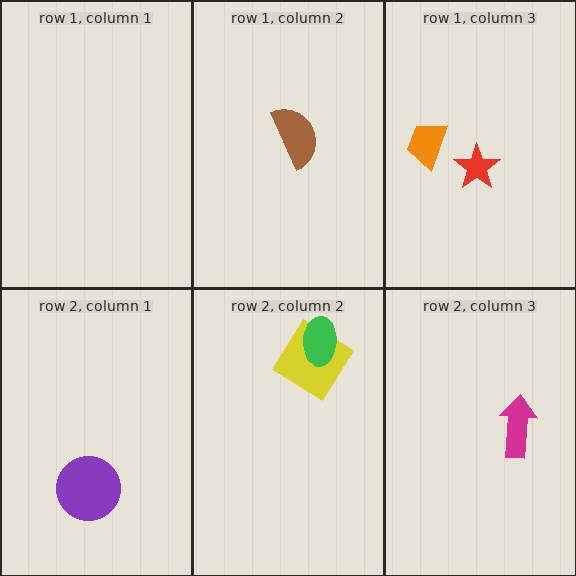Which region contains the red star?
The row 1, column 3 region.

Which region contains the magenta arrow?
The row 2, column 3 region.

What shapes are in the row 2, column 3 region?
The magenta arrow.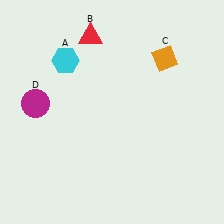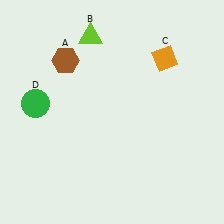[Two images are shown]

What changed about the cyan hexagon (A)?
In Image 1, A is cyan. In Image 2, it changed to brown.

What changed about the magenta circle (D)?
In Image 1, D is magenta. In Image 2, it changed to green.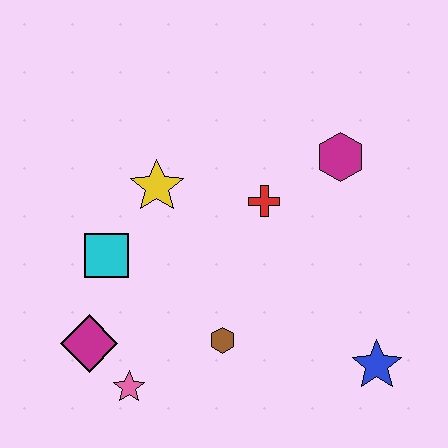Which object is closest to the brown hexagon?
The pink star is closest to the brown hexagon.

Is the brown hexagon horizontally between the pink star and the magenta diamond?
No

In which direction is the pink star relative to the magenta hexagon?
The pink star is below the magenta hexagon.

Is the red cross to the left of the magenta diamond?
No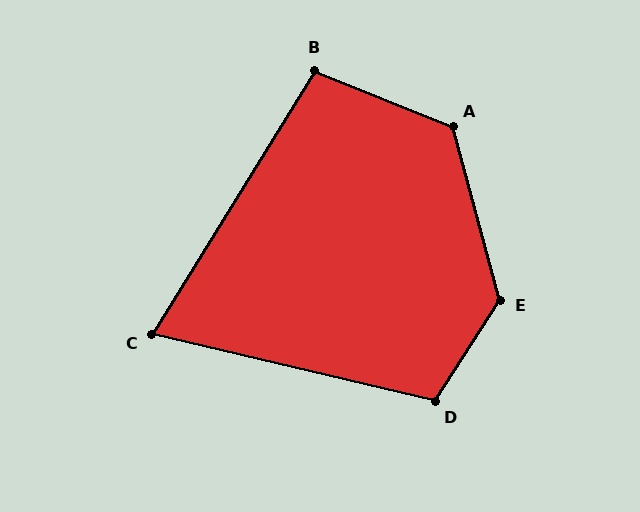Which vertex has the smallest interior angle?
C, at approximately 72 degrees.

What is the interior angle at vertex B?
Approximately 99 degrees (obtuse).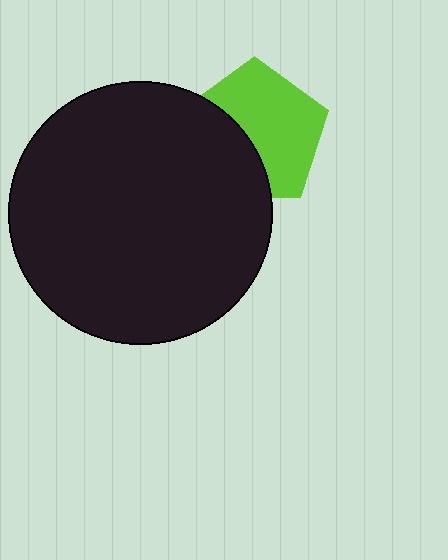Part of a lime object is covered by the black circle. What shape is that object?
It is a pentagon.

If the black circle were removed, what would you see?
You would see the complete lime pentagon.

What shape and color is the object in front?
The object in front is a black circle.